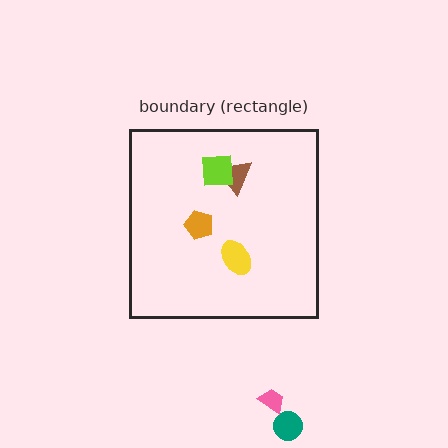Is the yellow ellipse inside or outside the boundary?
Inside.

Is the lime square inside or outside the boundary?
Inside.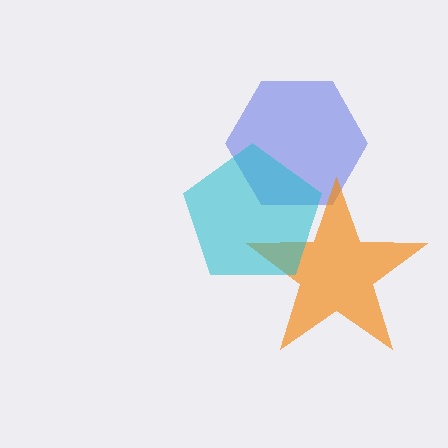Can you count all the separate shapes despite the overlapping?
Yes, there are 3 separate shapes.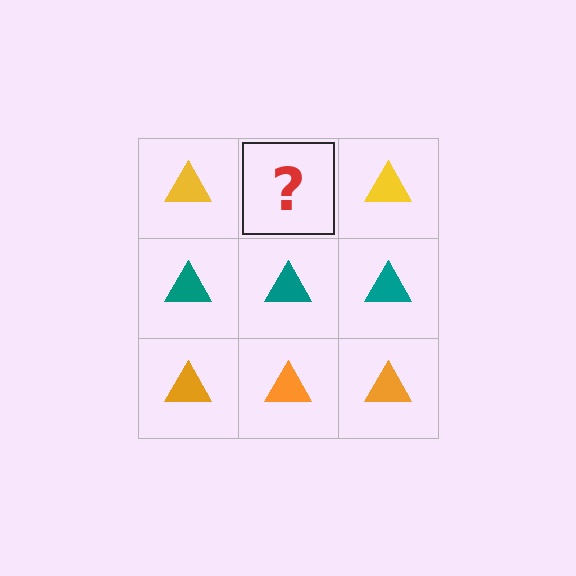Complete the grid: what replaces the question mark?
The question mark should be replaced with a yellow triangle.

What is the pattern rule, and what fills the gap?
The rule is that each row has a consistent color. The gap should be filled with a yellow triangle.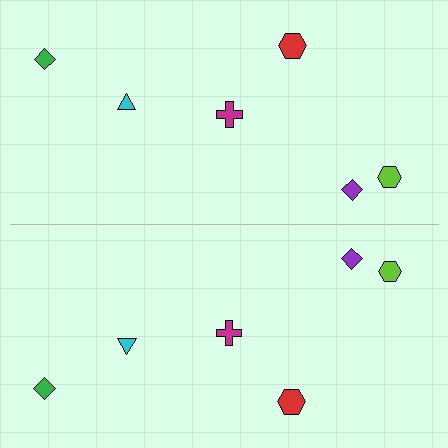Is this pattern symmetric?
Yes, this pattern has bilateral (reflection) symmetry.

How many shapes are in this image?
There are 12 shapes in this image.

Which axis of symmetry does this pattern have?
The pattern has a horizontal axis of symmetry running through the center of the image.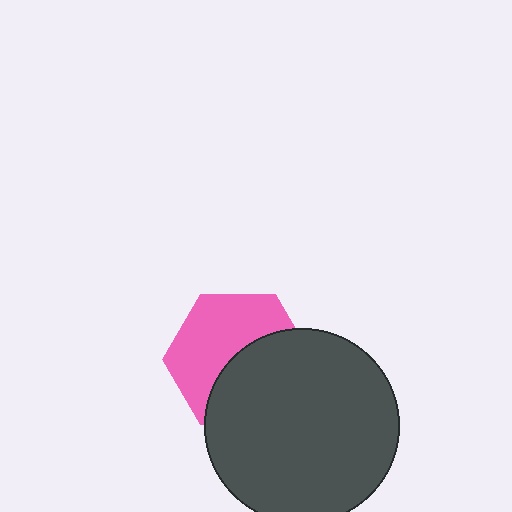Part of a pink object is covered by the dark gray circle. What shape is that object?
It is a hexagon.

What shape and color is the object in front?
The object in front is a dark gray circle.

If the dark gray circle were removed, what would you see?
You would see the complete pink hexagon.